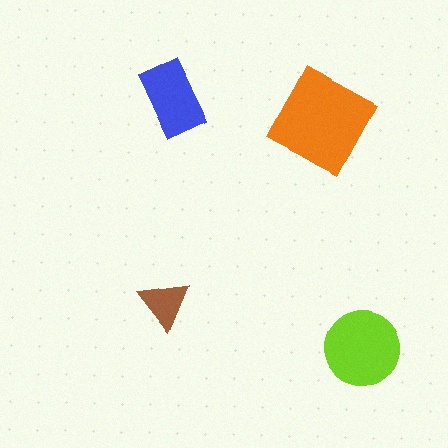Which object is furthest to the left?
The brown triangle is leftmost.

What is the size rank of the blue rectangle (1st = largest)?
3rd.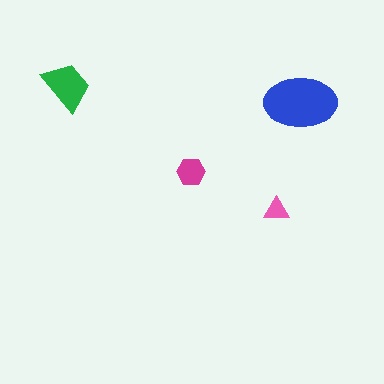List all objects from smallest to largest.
The pink triangle, the magenta hexagon, the green trapezoid, the blue ellipse.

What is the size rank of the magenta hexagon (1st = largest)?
3rd.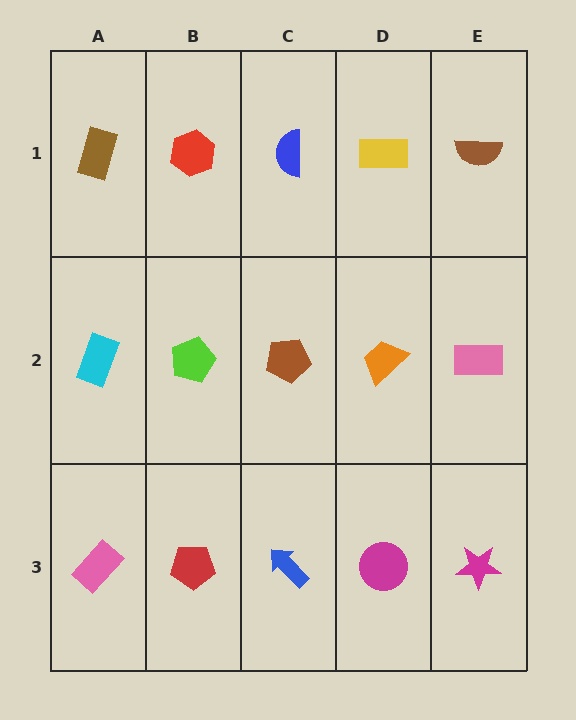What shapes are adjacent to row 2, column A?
A brown rectangle (row 1, column A), a pink rectangle (row 3, column A), a lime pentagon (row 2, column B).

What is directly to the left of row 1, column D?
A blue semicircle.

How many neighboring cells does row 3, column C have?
3.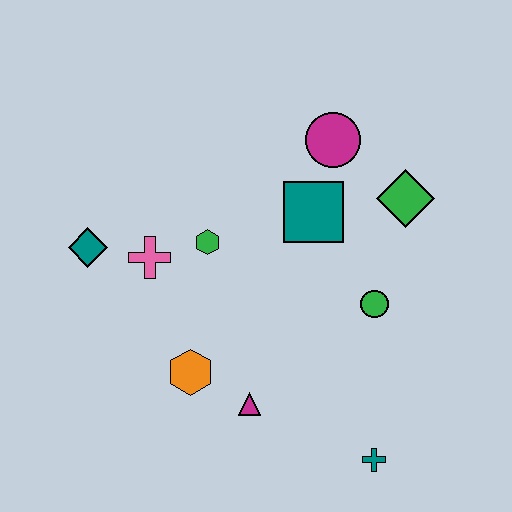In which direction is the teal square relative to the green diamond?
The teal square is to the left of the green diamond.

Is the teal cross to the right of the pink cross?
Yes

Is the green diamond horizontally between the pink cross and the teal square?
No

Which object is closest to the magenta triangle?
The orange hexagon is closest to the magenta triangle.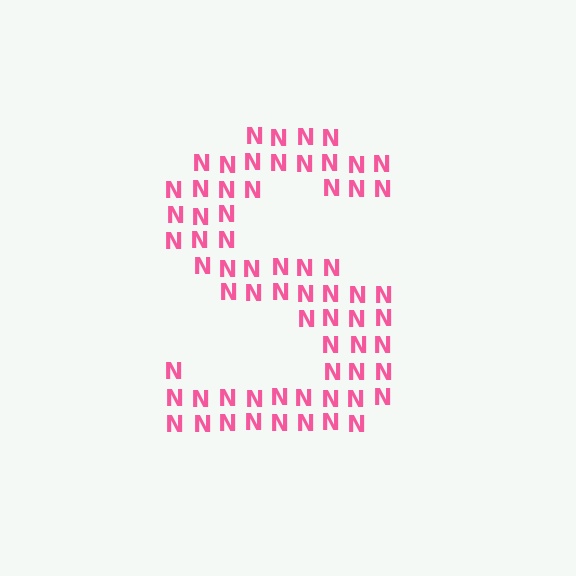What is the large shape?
The large shape is the letter S.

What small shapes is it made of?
It is made of small letter N's.